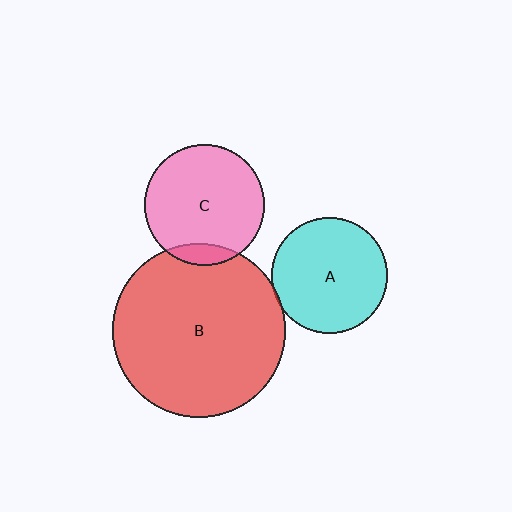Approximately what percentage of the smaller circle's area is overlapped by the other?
Approximately 5%.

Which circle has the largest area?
Circle B (red).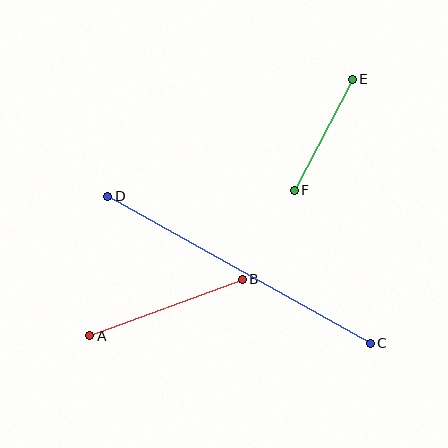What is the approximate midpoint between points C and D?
The midpoint is at approximately (239, 270) pixels.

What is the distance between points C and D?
The distance is approximately 301 pixels.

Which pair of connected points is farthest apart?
Points C and D are farthest apart.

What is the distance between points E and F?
The distance is approximately 125 pixels.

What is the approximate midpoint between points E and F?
The midpoint is at approximately (323, 135) pixels.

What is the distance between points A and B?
The distance is approximately 163 pixels.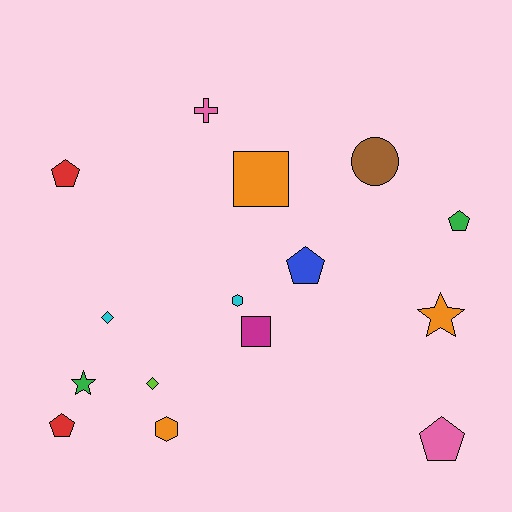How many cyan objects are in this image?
There are 2 cyan objects.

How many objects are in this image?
There are 15 objects.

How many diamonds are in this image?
There are 2 diamonds.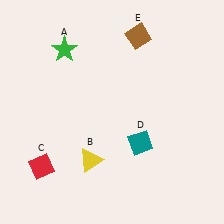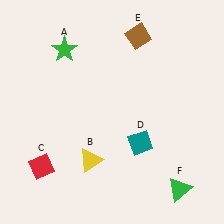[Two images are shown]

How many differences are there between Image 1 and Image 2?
There is 1 difference between the two images.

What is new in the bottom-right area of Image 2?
A green triangle (F) was added in the bottom-right area of Image 2.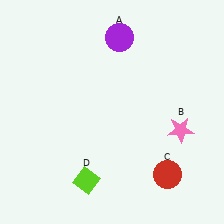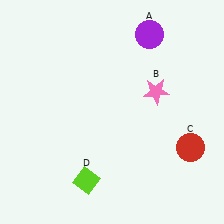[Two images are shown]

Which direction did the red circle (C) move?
The red circle (C) moved up.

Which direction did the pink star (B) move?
The pink star (B) moved up.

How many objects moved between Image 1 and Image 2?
3 objects moved between the two images.